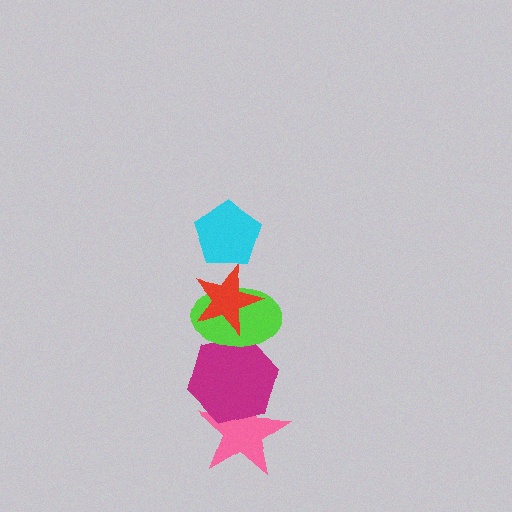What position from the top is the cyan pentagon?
The cyan pentagon is 1st from the top.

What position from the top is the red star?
The red star is 2nd from the top.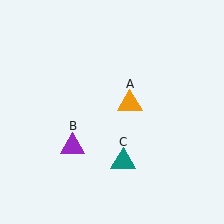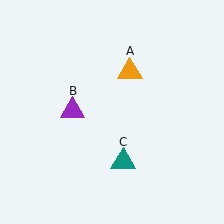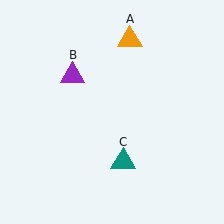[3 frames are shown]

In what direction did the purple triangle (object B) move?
The purple triangle (object B) moved up.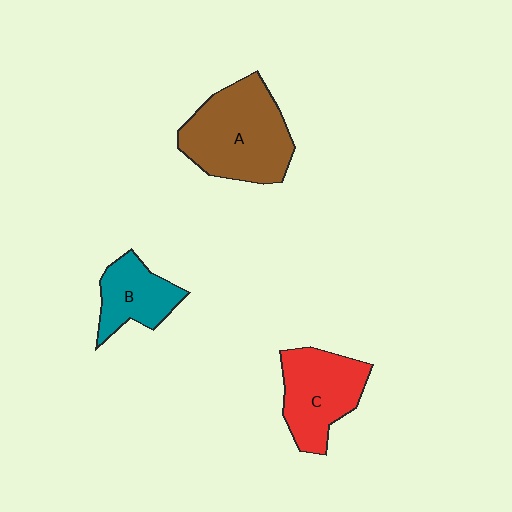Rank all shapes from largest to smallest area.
From largest to smallest: A (brown), C (red), B (teal).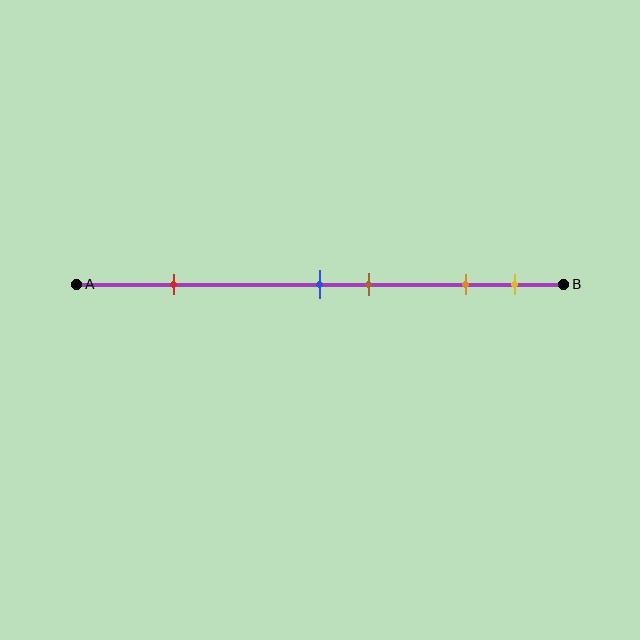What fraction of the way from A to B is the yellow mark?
The yellow mark is approximately 90% (0.9) of the way from A to B.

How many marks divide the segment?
There are 5 marks dividing the segment.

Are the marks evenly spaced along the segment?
No, the marks are not evenly spaced.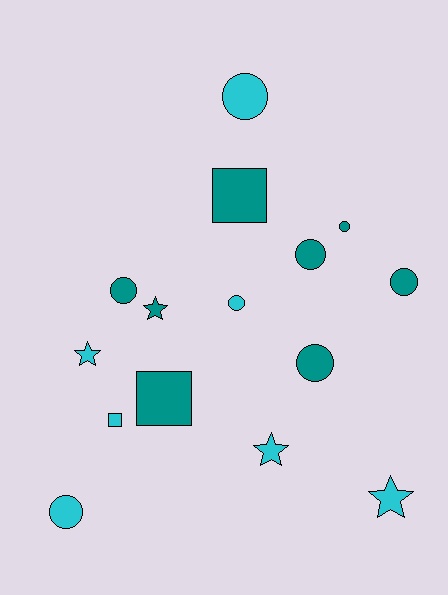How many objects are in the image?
There are 15 objects.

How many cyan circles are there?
There are 3 cyan circles.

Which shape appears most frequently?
Circle, with 8 objects.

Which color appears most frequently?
Teal, with 8 objects.